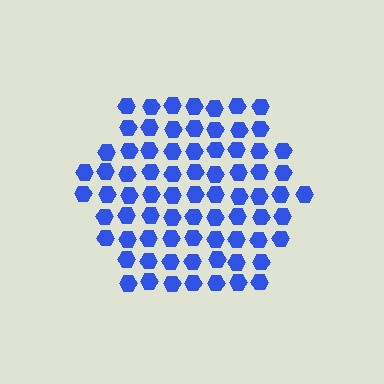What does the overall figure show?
The overall figure shows a hexagon.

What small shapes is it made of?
It is made of small hexagons.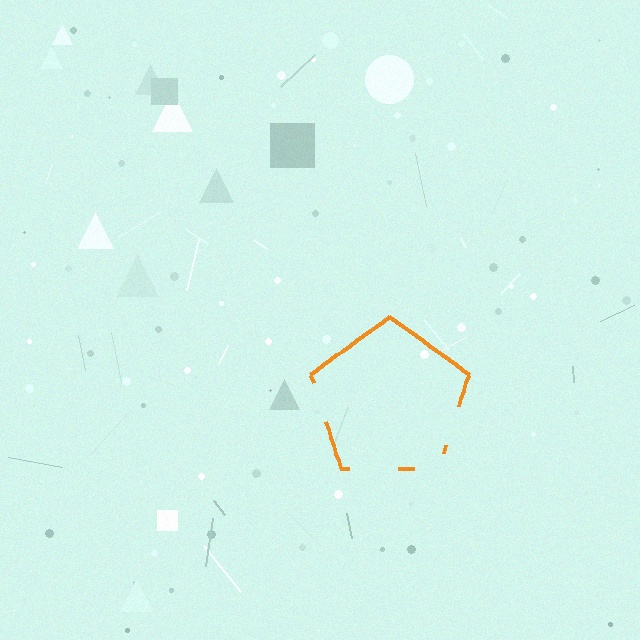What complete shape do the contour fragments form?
The contour fragments form a pentagon.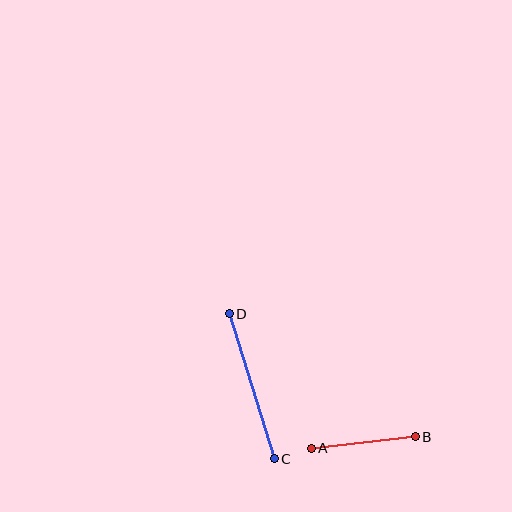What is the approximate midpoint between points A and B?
The midpoint is at approximately (363, 442) pixels.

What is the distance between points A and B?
The distance is approximately 105 pixels.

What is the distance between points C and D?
The distance is approximately 152 pixels.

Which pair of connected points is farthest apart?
Points C and D are farthest apart.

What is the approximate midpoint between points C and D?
The midpoint is at approximately (252, 386) pixels.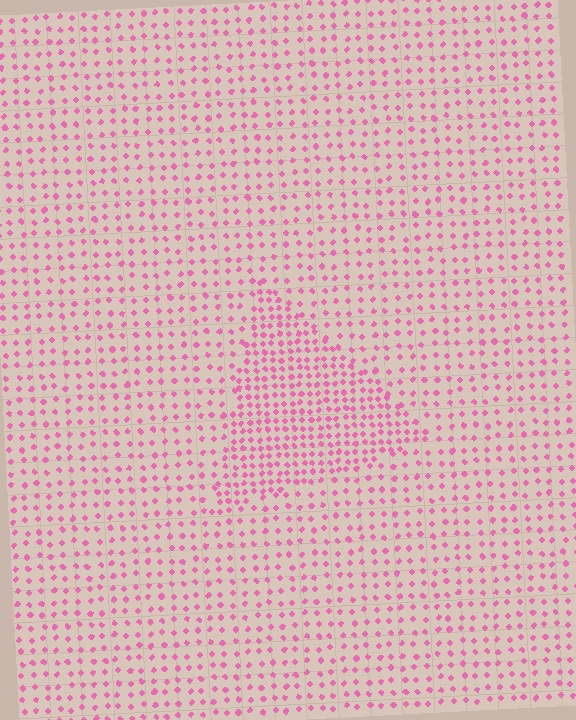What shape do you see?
I see a triangle.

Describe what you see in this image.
The image contains small pink elements arranged at two different densities. A triangle-shaped region is visible where the elements are more densely packed than the surrounding area.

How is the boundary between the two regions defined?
The boundary is defined by a change in element density (approximately 1.9x ratio). All elements are the same color, size, and shape.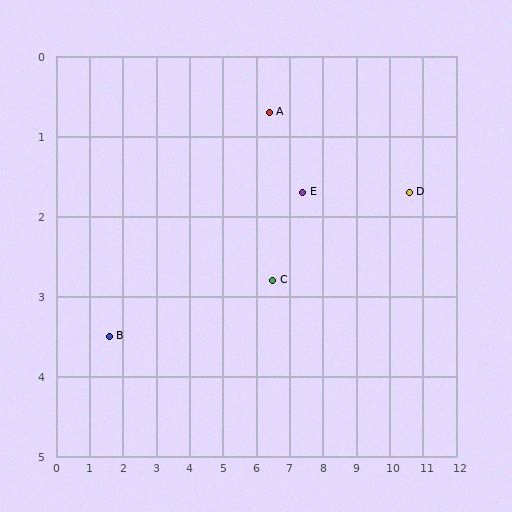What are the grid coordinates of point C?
Point C is at approximately (6.5, 2.8).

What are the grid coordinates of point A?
Point A is at approximately (6.4, 0.7).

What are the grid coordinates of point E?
Point E is at approximately (7.4, 1.7).